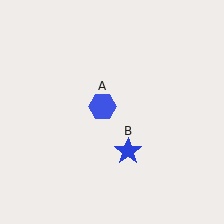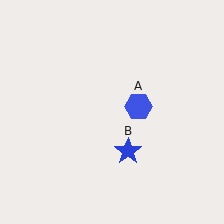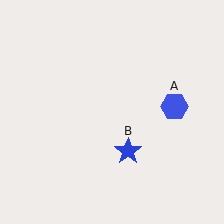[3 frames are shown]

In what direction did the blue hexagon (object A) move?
The blue hexagon (object A) moved right.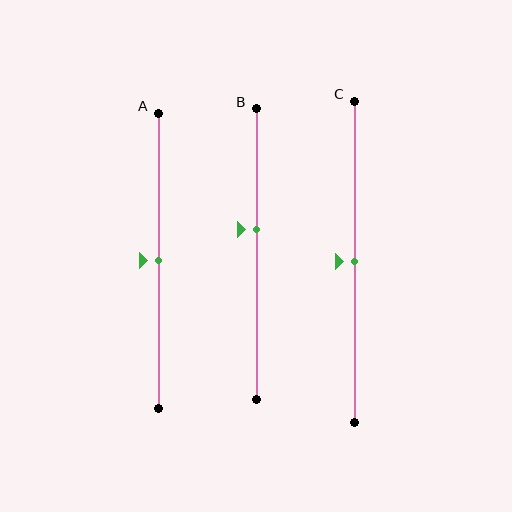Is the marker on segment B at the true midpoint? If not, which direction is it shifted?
No, the marker on segment B is shifted upward by about 9% of the segment length.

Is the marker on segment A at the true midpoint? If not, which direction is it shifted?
Yes, the marker on segment A is at the true midpoint.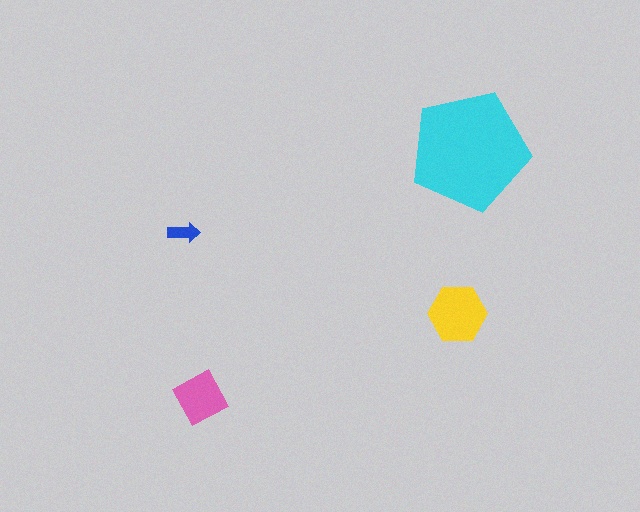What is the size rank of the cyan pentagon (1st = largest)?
1st.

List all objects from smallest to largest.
The blue arrow, the pink diamond, the yellow hexagon, the cyan pentagon.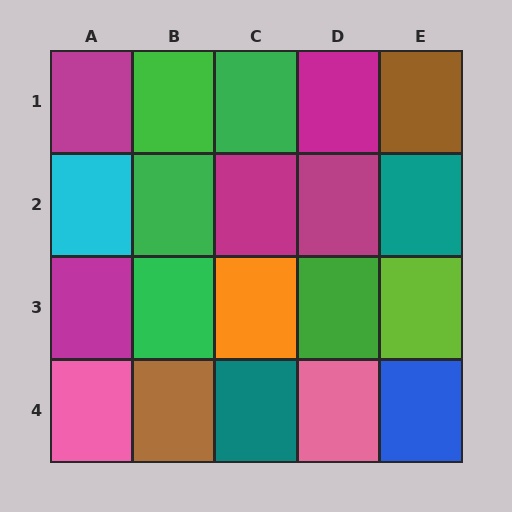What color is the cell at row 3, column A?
Magenta.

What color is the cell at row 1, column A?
Magenta.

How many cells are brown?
2 cells are brown.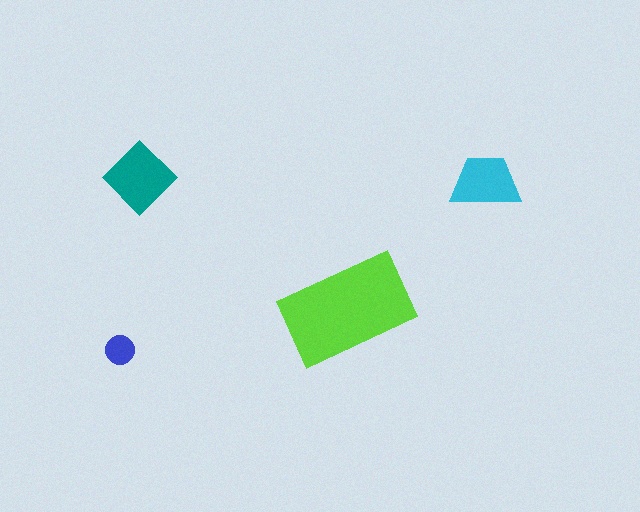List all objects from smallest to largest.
The blue circle, the cyan trapezoid, the teal diamond, the lime rectangle.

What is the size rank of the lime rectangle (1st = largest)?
1st.